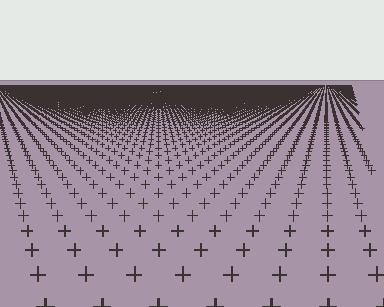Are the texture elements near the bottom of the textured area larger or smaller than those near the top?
Larger. Near the bottom, elements are closer to the viewer and appear at a bigger on-screen size.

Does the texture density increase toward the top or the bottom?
Density increases toward the top.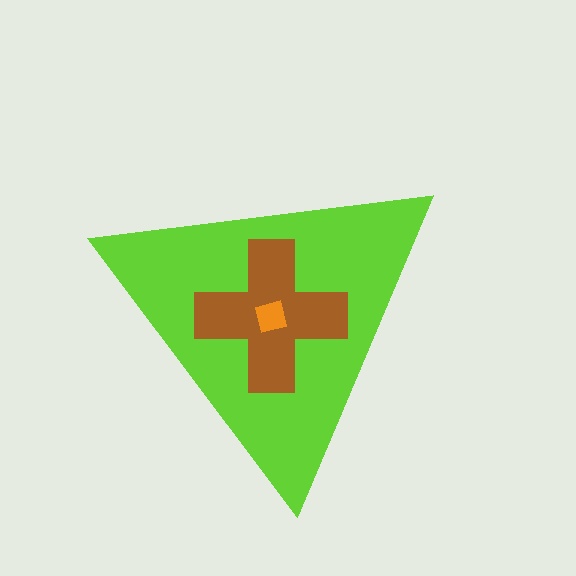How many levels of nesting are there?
3.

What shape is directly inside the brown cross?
The orange square.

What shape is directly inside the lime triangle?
The brown cross.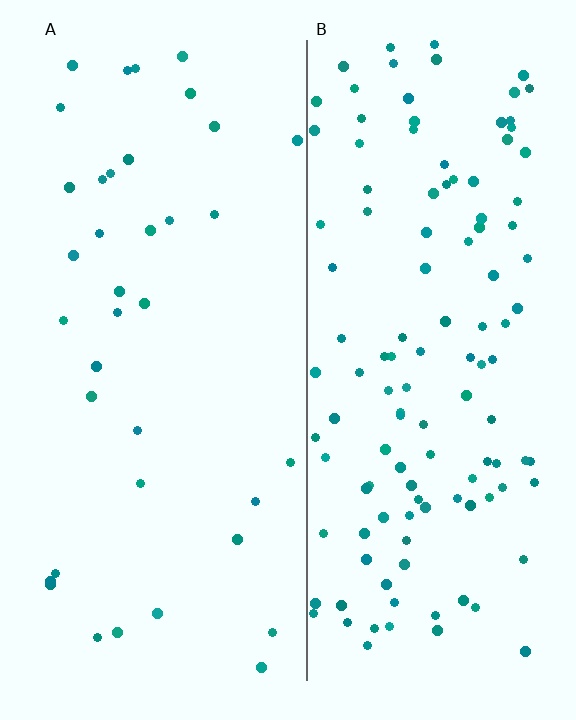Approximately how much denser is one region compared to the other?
Approximately 3.3× — region B over region A.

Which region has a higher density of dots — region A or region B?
B (the right).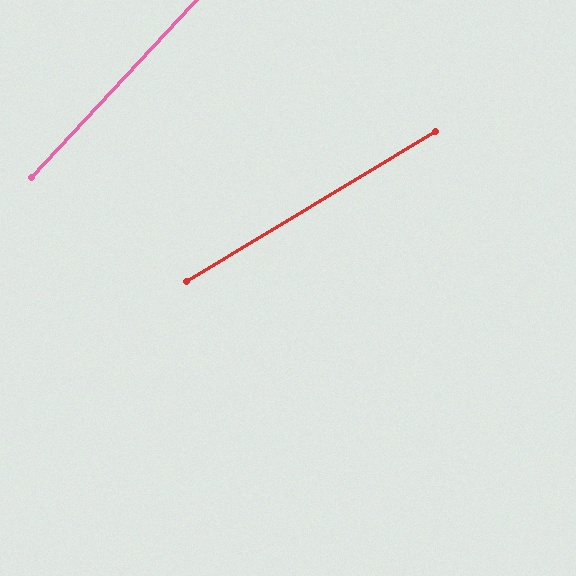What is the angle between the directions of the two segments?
Approximately 16 degrees.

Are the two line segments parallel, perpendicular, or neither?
Neither parallel nor perpendicular — they differ by about 16°.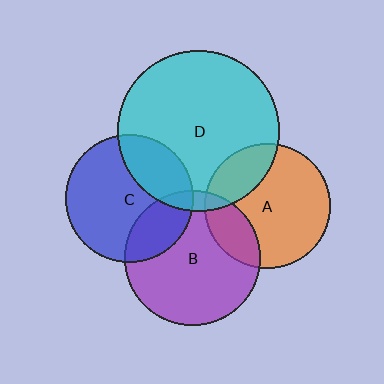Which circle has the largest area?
Circle D (cyan).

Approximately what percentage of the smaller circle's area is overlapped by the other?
Approximately 25%.